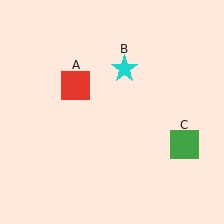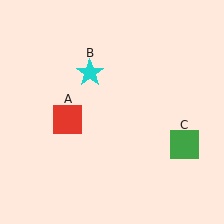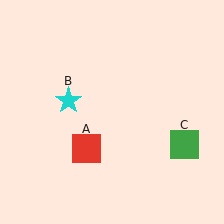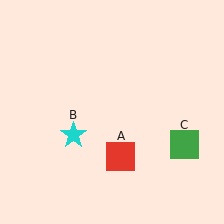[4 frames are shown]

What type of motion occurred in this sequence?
The red square (object A), cyan star (object B) rotated counterclockwise around the center of the scene.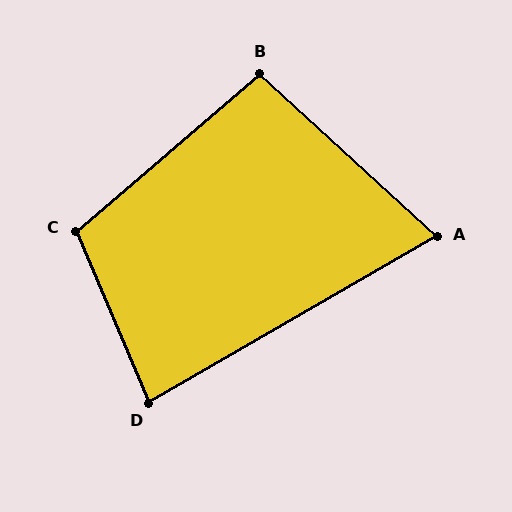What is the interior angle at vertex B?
Approximately 97 degrees (obtuse).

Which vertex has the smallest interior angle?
A, at approximately 73 degrees.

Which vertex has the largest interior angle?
C, at approximately 107 degrees.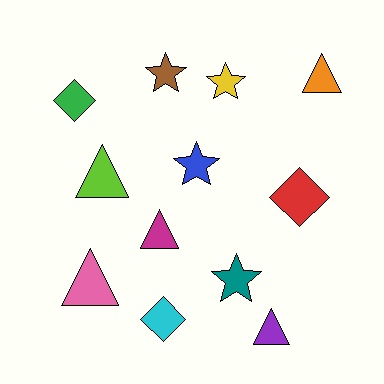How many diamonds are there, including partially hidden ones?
There are 3 diamonds.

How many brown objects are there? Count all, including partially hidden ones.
There is 1 brown object.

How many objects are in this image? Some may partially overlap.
There are 12 objects.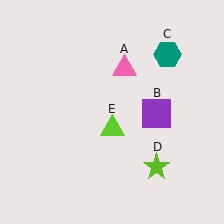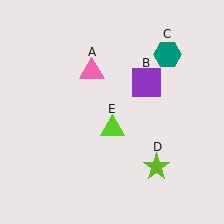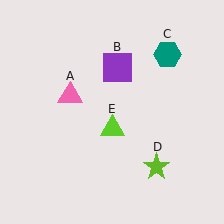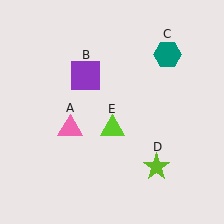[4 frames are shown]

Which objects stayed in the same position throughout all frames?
Teal hexagon (object C) and lime star (object D) and lime triangle (object E) remained stationary.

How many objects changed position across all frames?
2 objects changed position: pink triangle (object A), purple square (object B).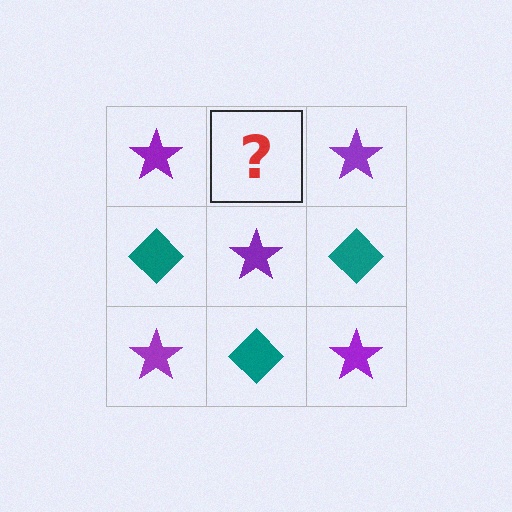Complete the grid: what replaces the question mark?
The question mark should be replaced with a teal diamond.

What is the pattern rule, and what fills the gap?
The rule is that it alternates purple star and teal diamond in a checkerboard pattern. The gap should be filled with a teal diamond.